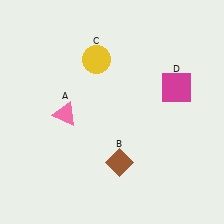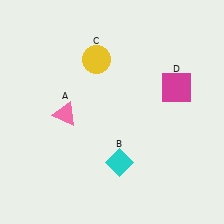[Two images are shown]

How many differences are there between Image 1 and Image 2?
There is 1 difference between the two images.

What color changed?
The diamond (B) changed from brown in Image 1 to cyan in Image 2.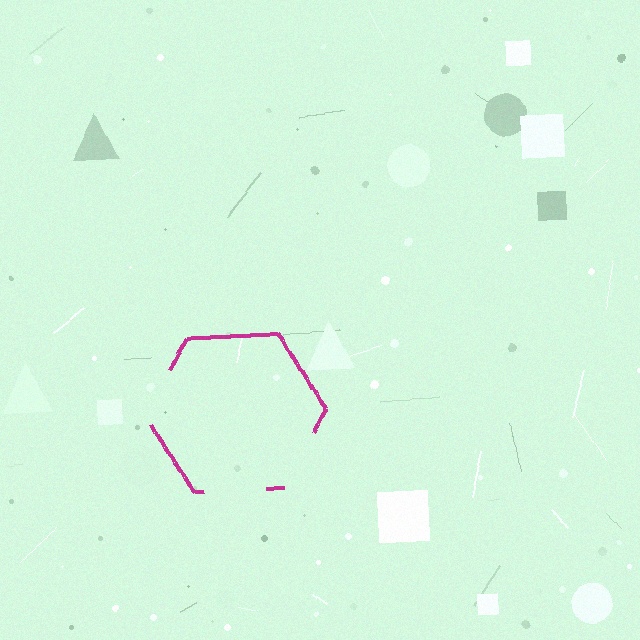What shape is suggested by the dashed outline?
The dashed outline suggests a hexagon.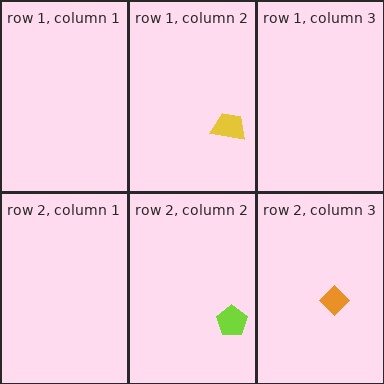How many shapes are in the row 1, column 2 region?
1.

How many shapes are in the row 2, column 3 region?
1.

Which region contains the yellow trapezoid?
The row 1, column 2 region.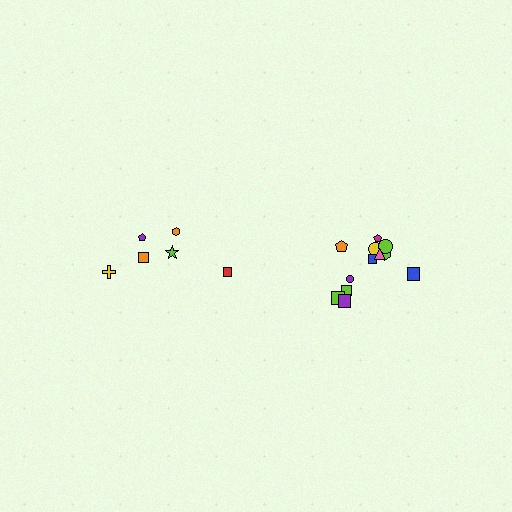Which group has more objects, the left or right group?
The right group.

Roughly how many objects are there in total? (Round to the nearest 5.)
Roughly 20 objects in total.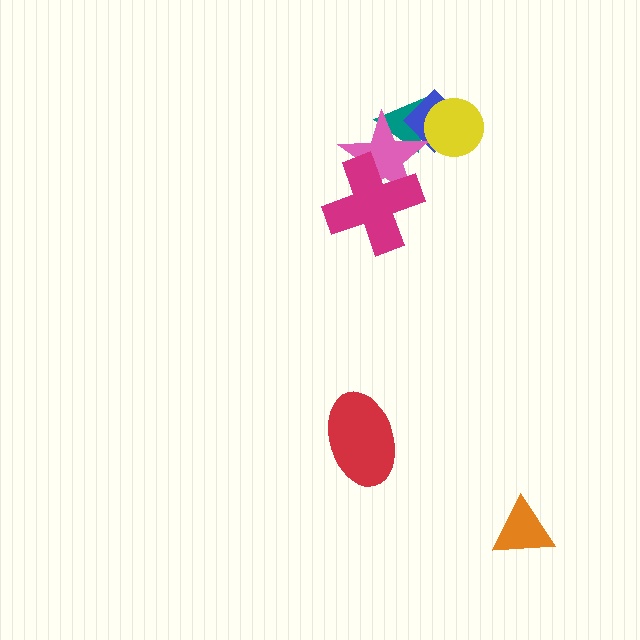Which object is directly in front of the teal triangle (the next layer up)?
The blue diamond is directly in front of the teal triangle.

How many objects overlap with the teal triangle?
3 objects overlap with the teal triangle.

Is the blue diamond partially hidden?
Yes, it is partially covered by another shape.